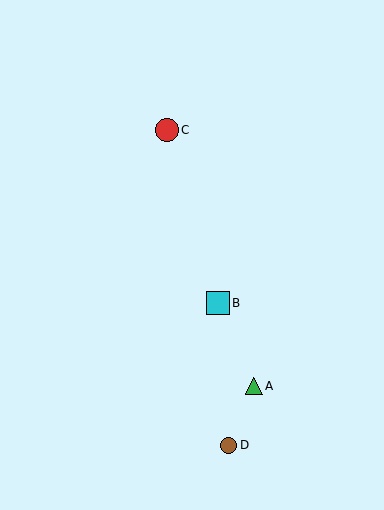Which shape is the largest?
The red circle (labeled C) is the largest.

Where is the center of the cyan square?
The center of the cyan square is at (218, 303).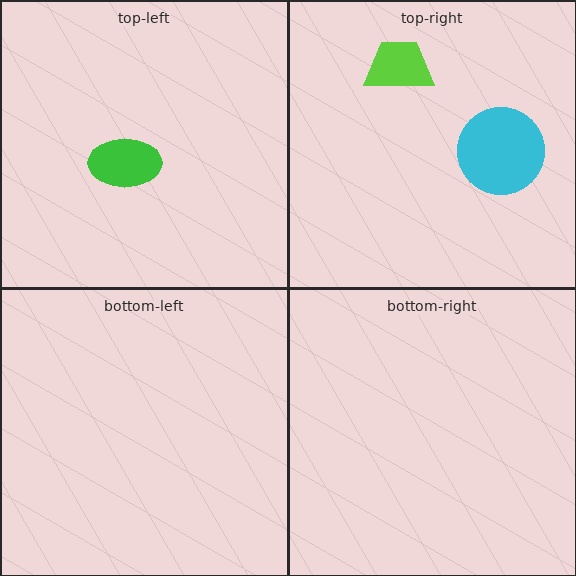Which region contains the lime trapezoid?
The top-right region.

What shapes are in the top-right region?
The cyan circle, the lime trapezoid.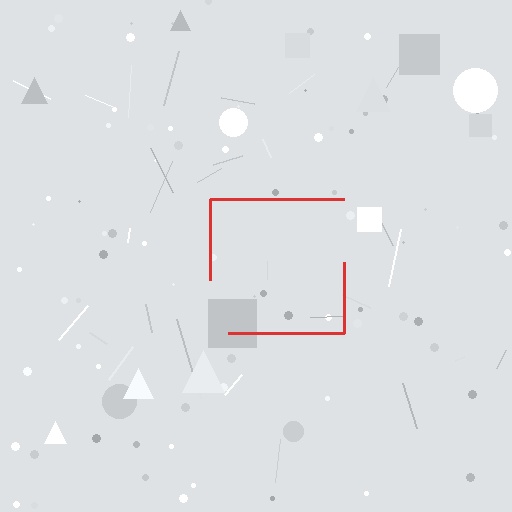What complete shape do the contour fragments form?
The contour fragments form a square.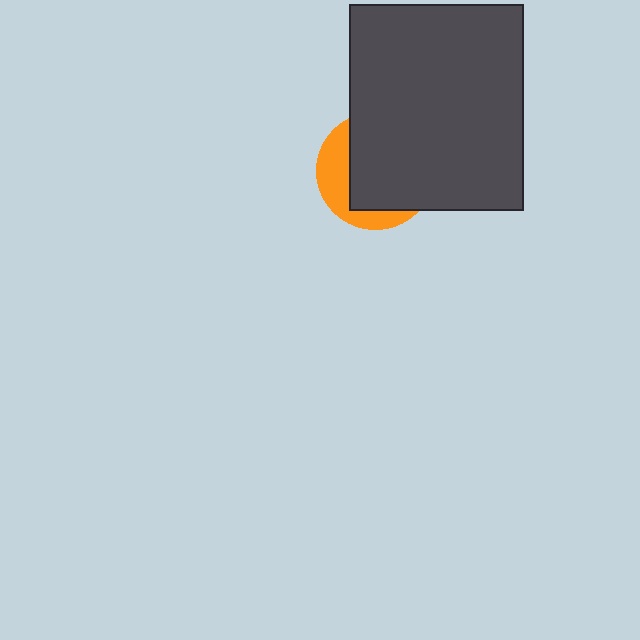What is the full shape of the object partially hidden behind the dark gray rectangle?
The partially hidden object is an orange circle.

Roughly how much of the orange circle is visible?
A small part of it is visible (roughly 32%).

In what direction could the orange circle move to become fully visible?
The orange circle could move toward the lower-left. That would shift it out from behind the dark gray rectangle entirely.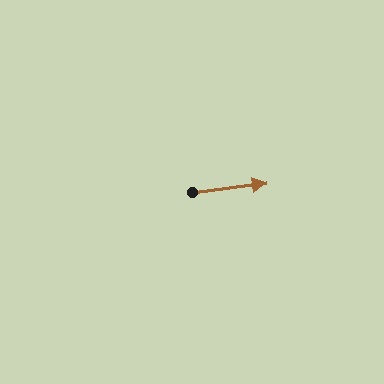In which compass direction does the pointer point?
East.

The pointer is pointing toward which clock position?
Roughly 3 o'clock.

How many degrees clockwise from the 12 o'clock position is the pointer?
Approximately 83 degrees.